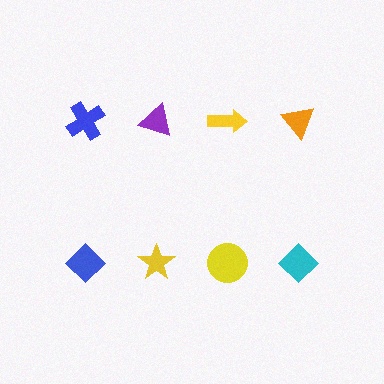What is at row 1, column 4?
An orange triangle.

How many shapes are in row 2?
4 shapes.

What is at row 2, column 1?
A blue diamond.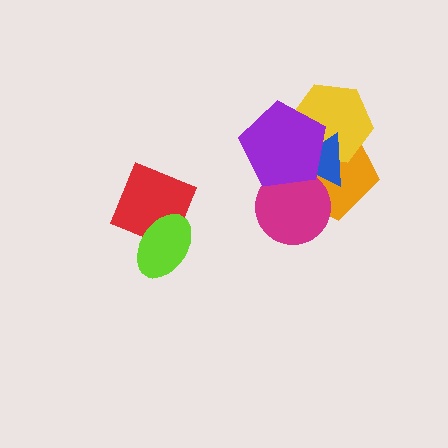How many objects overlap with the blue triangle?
4 objects overlap with the blue triangle.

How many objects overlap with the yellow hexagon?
3 objects overlap with the yellow hexagon.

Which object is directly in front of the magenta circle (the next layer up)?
The blue triangle is directly in front of the magenta circle.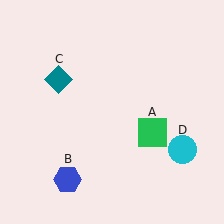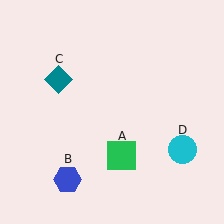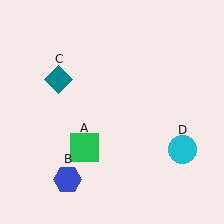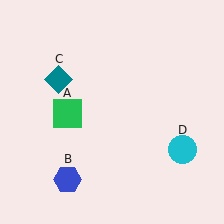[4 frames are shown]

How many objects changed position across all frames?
1 object changed position: green square (object A).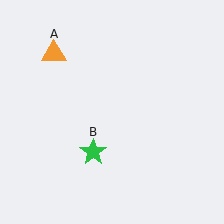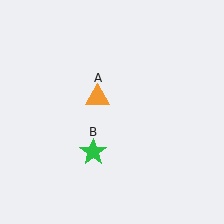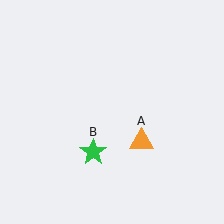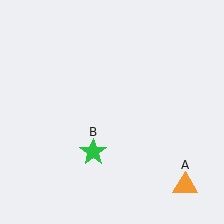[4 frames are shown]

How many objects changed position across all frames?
1 object changed position: orange triangle (object A).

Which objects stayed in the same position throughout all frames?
Green star (object B) remained stationary.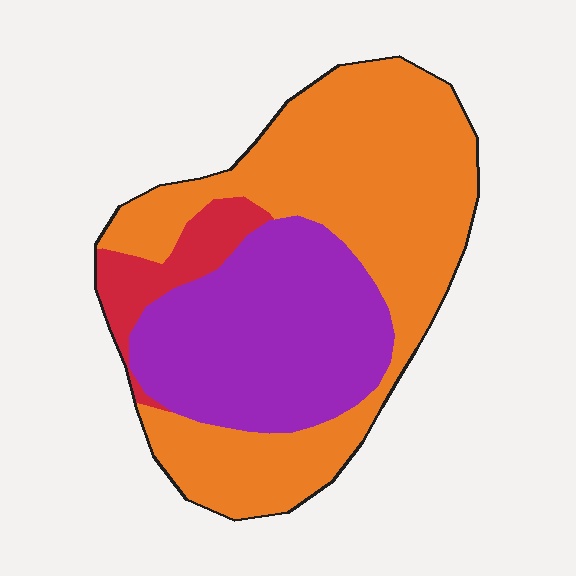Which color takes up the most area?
Orange, at roughly 55%.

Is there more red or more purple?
Purple.